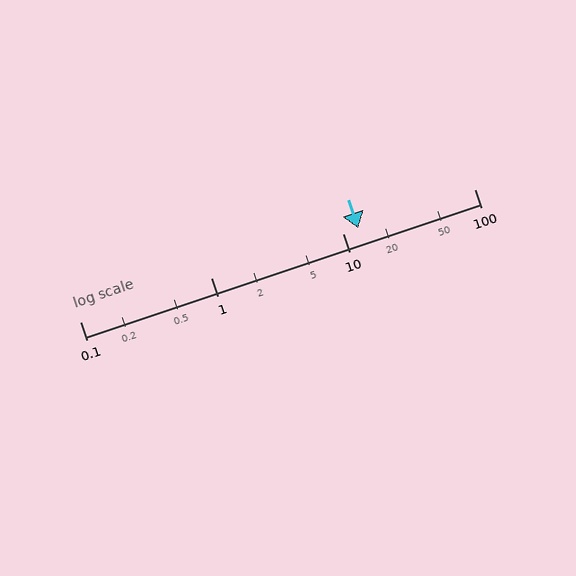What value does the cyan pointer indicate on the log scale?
The pointer indicates approximately 13.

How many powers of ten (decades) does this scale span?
The scale spans 3 decades, from 0.1 to 100.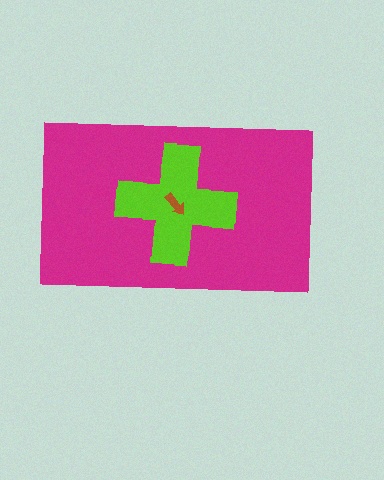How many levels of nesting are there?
3.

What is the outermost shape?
The magenta rectangle.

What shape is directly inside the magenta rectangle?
The lime cross.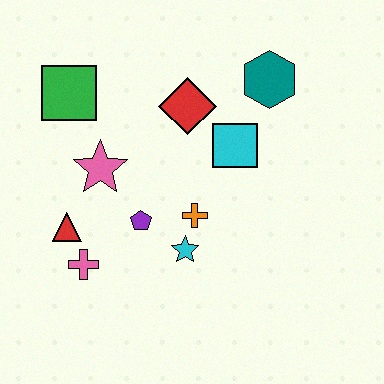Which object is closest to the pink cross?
The red triangle is closest to the pink cross.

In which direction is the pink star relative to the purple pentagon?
The pink star is above the purple pentagon.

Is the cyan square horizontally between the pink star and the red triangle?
No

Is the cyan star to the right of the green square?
Yes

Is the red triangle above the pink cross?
Yes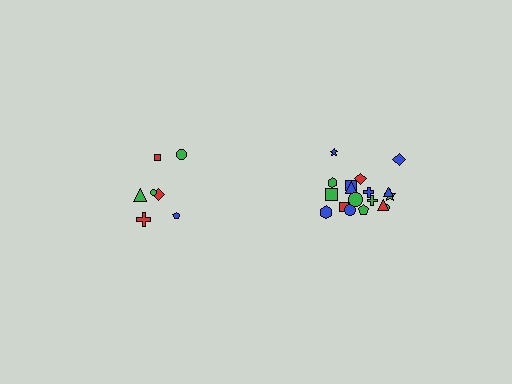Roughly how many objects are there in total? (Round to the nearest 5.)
Roughly 25 objects in total.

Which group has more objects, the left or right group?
The right group.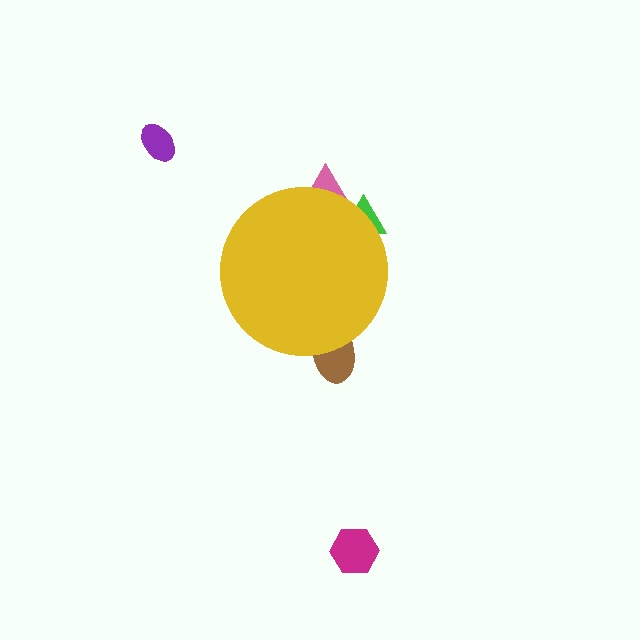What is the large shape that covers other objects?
A yellow circle.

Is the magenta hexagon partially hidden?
No, the magenta hexagon is fully visible.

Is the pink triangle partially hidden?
Yes, the pink triangle is partially hidden behind the yellow circle.